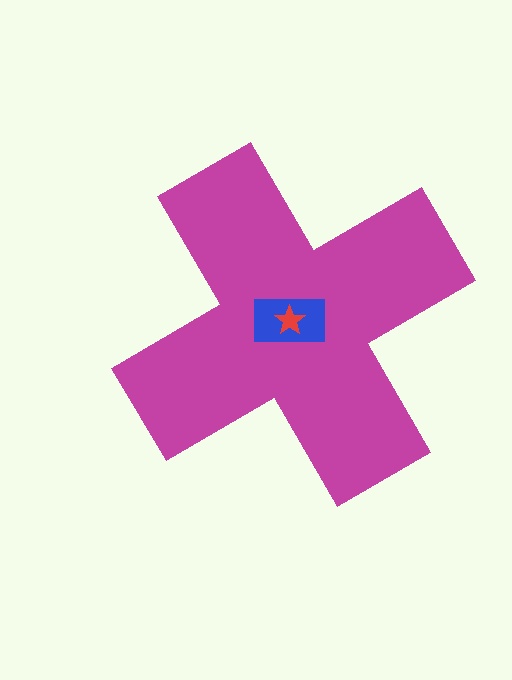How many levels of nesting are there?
3.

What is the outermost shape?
The magenta cross.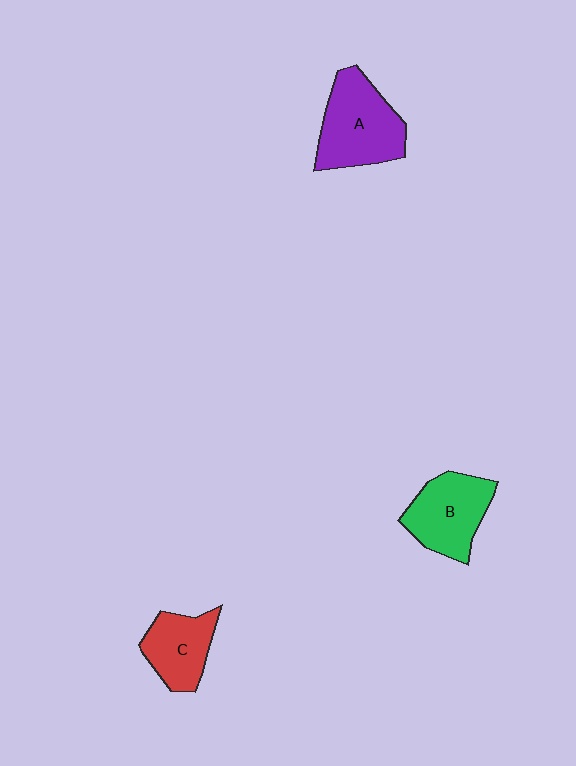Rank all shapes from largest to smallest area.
From largest to smallest: A (purple), B (green), C (red).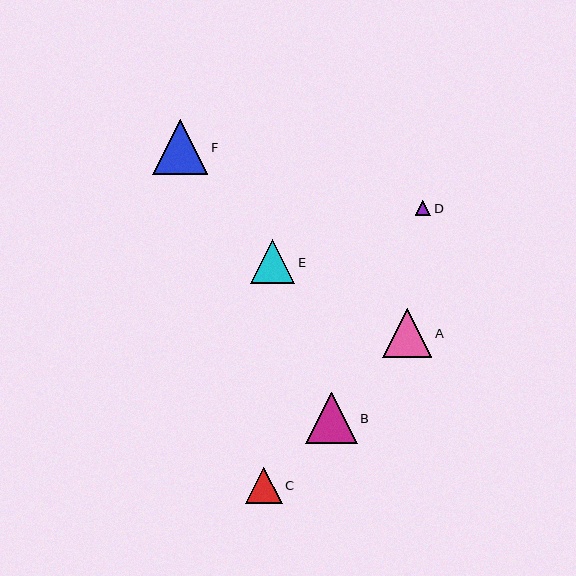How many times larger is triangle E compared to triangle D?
Triangle E is approximately 2.9 times the size of triangle D.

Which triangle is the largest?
Triangle F is the largest with a size of approximately 55 pixels.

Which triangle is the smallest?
Triangle D is the smallest with a size of approximately 15 pixels.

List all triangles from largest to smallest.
From largest to smallest: F, B, A, E, C, D.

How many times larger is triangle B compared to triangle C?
Triangle B is approximately 1.4 times the size of triangle C.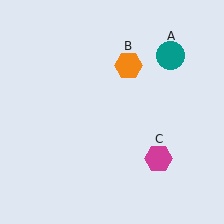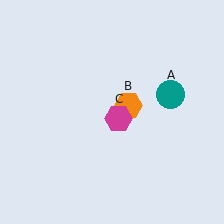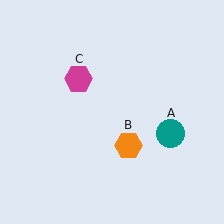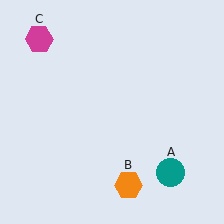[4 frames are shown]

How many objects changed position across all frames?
3 objects changed position: teal circle (object A), orange hexagon (object B), magenta hexagon (object C).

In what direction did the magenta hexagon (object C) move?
The magenta hexagon (object C) moved up and to the left.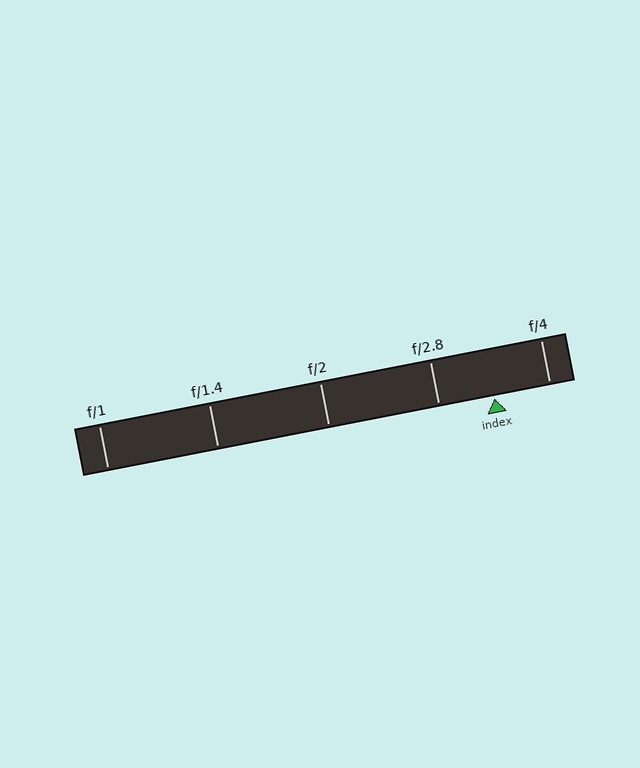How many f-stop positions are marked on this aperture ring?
There are 5 f-stop positions marked.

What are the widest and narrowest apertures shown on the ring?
The widest aperture shown is f/1 and the narrowest is f/4.